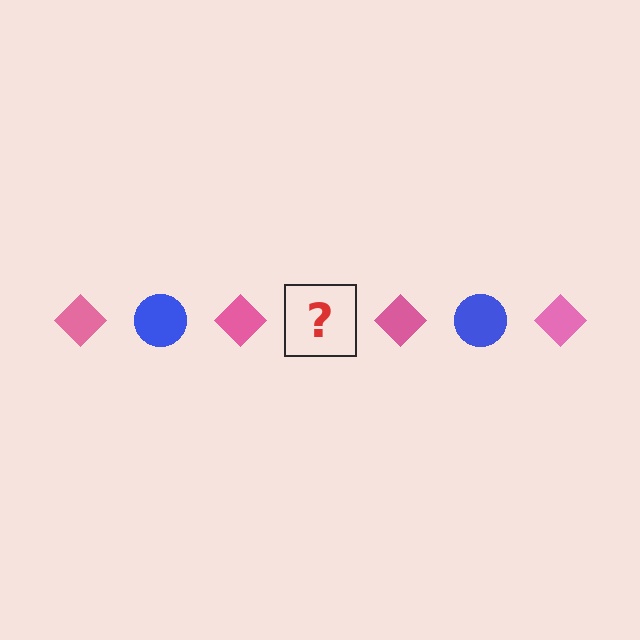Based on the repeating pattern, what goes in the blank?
The blank should be a blue circle.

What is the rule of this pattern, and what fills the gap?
The rule is that the pattern alternates between pink diamond and blue circle. The gap should be filled with a blue circle.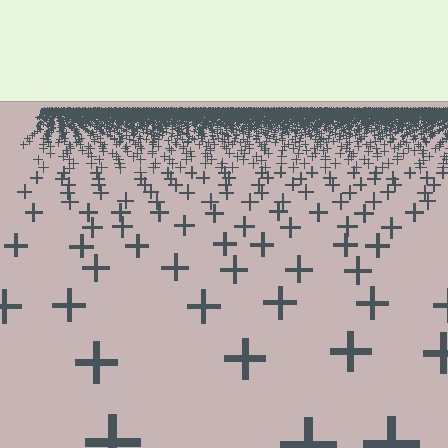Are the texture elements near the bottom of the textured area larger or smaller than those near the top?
Larger. Near the bottom, elements are closer to the viewer and appear at a bigger on-screen size.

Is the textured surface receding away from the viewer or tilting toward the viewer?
The surface is receding away from the viewer. Texture elements get smaller and denser toward the top.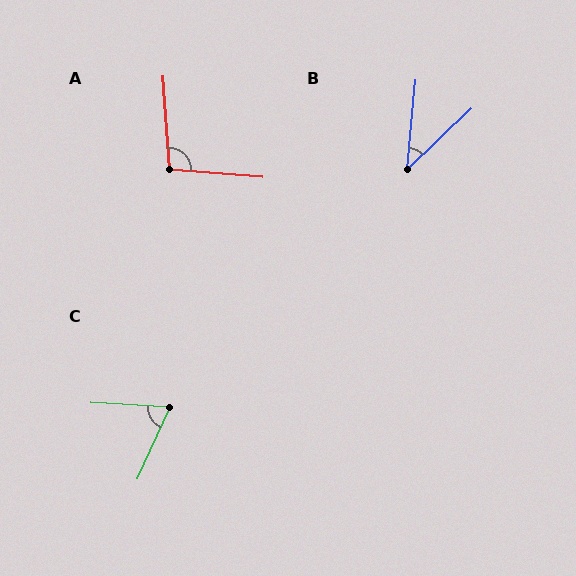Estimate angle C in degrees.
Approximately 69 degrees.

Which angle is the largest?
A, at approximately 98 degrees.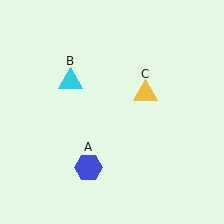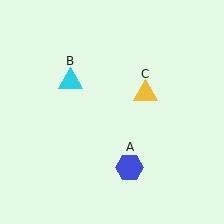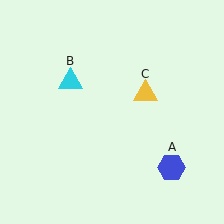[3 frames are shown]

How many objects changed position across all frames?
1 object changed position: blue hexagon (object A).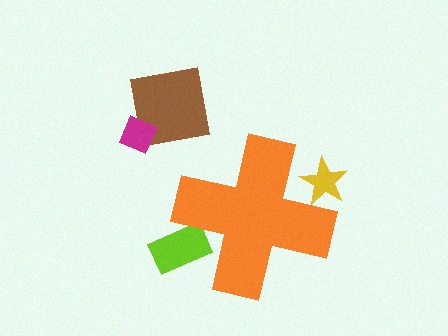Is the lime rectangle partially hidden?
Yes, the lime rectangle is partially hidden behind the orange cross.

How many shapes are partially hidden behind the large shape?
2 shapes are partially hidden.